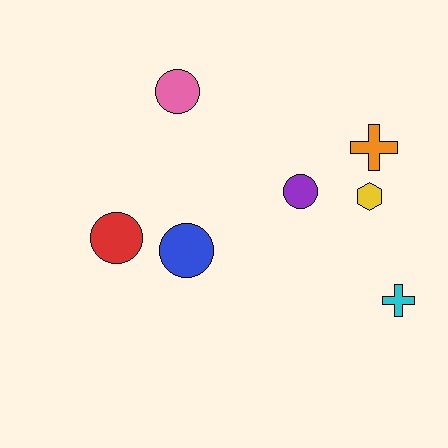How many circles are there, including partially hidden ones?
There are 4 circles.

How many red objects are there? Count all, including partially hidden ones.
There is 1 red object.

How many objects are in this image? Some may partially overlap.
There are 7 objects.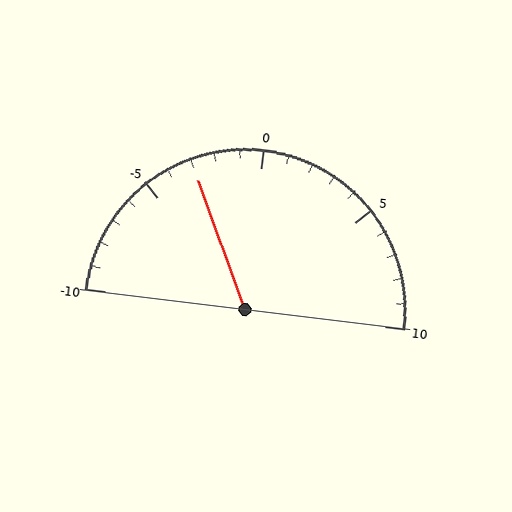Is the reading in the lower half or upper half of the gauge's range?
The reading is in the lower half of the range (-10 to 10).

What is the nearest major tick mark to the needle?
The nearest major tick mark is -5.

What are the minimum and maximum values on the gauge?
The gauge ranges from -10 to 10.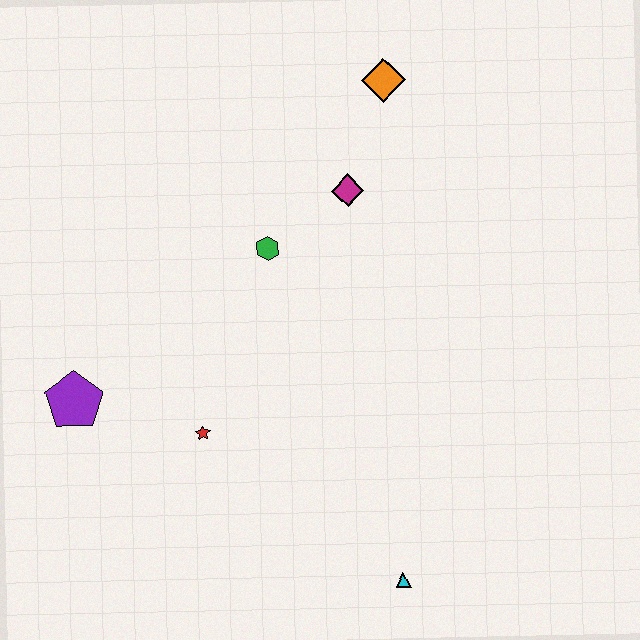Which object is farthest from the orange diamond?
The cyan triangle is farthest from the orange diamond.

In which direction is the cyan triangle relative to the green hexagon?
The cyan triangle is below the green hexagon.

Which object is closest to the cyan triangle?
The red star is closest to the cyan triangle.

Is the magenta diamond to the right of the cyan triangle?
No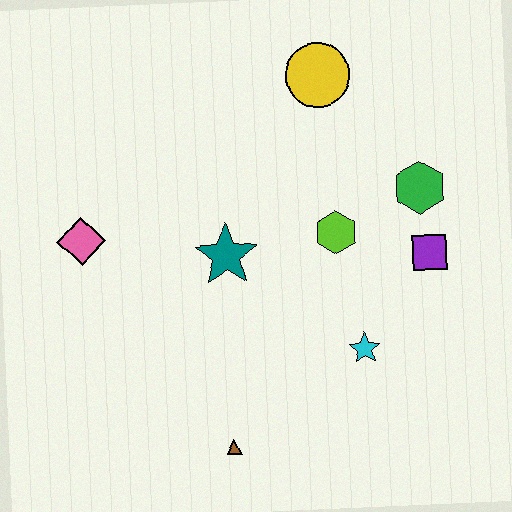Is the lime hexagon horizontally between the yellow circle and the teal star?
No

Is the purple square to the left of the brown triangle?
No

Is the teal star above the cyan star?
Yes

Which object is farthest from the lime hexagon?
The pink diamond is farthest from the lime hexagon.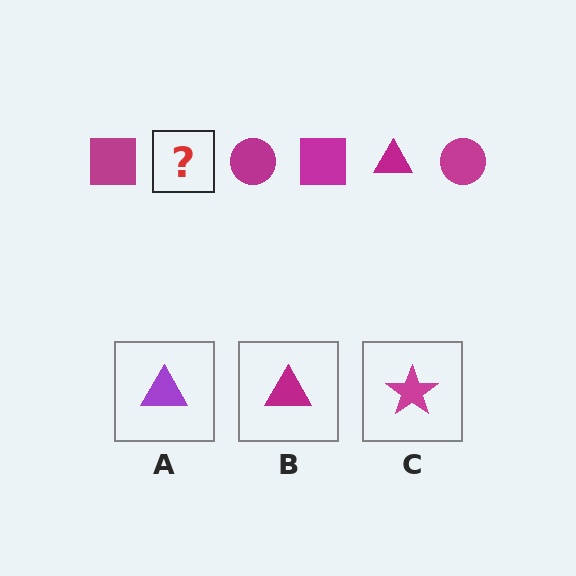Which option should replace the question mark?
Option B.